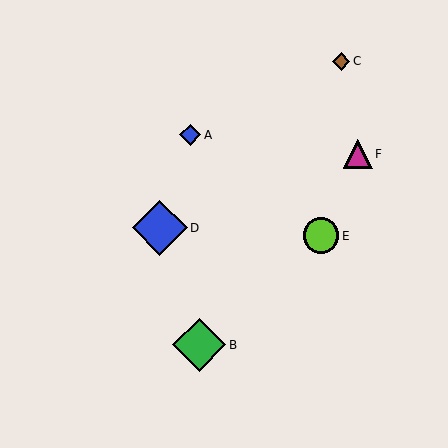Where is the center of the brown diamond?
The center of the brown diamond is at (341, 61).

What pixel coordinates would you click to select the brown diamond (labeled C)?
Click at (341, 61) to select the brown diamond C.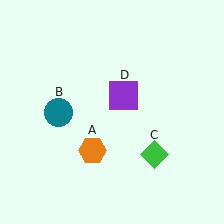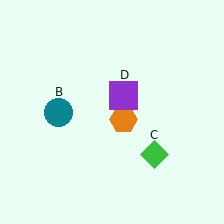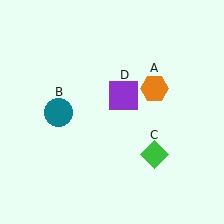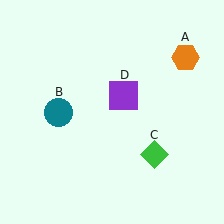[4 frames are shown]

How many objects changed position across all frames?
1 object changed position: orange hexagon (object A).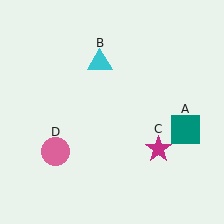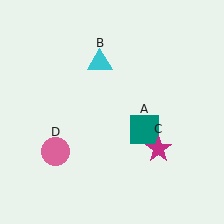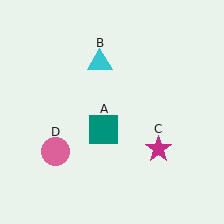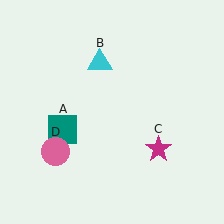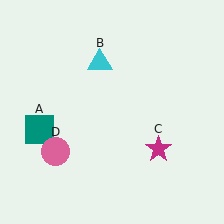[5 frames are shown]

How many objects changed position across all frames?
1 object changed position: teal square (object A).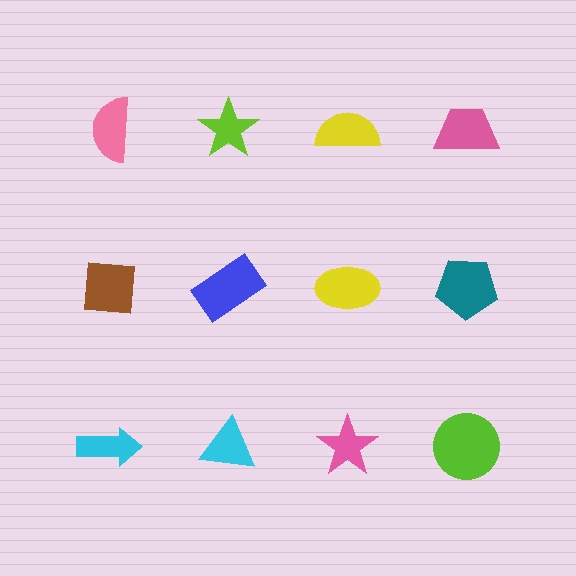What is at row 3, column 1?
A cyan arrow.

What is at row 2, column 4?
A teal pentagon.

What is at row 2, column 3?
A yellow ellipse.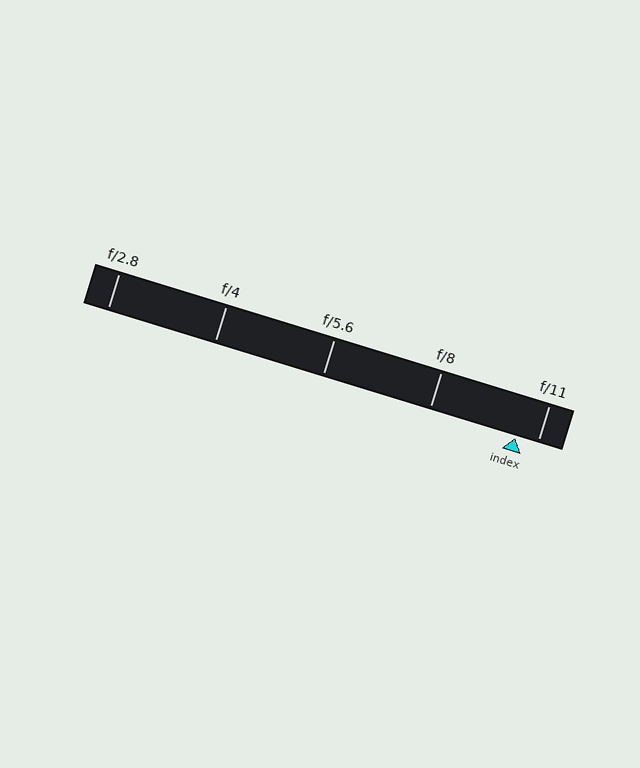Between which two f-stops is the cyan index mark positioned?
The index mark is between f/8 and f/11.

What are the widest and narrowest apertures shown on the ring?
The widest aperture shown is f/2.8 and the narrowest is f/11.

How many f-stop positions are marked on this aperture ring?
There are 5 f-stop positions marked.